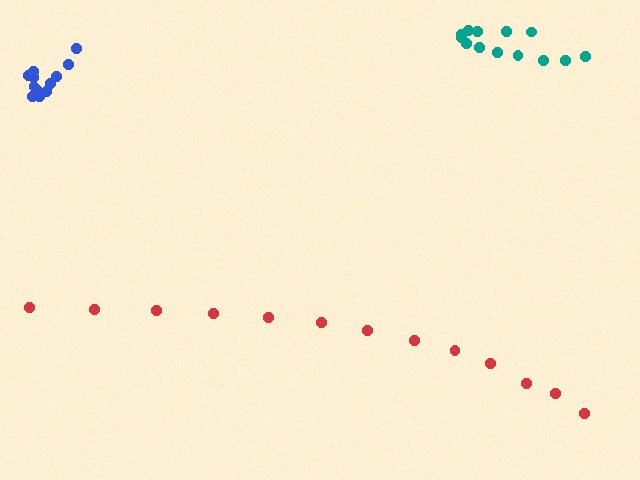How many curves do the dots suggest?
There are 3 distinct paths.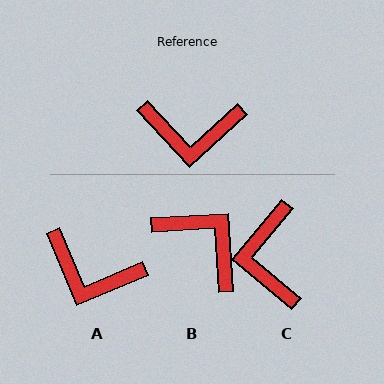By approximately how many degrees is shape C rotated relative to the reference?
Approximately 83 degrees clockwise.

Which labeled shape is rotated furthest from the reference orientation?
B, about 140 degrees away.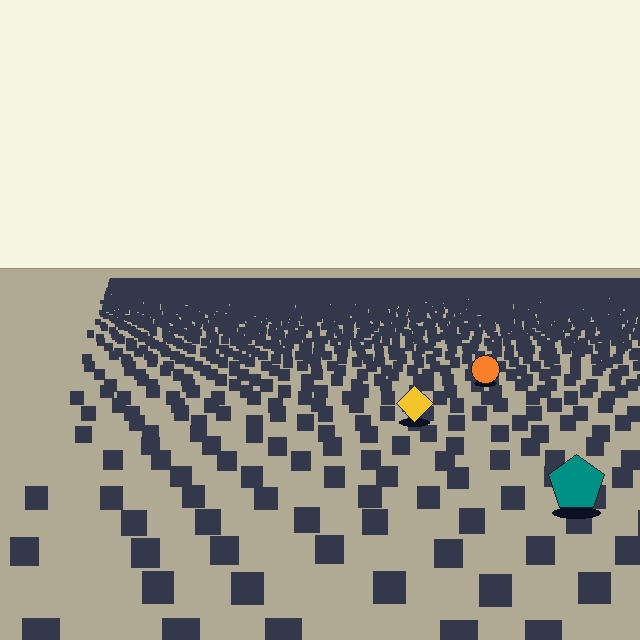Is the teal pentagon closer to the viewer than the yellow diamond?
Yes. The teal pentagon is closer — you can tell from the texture gradient: the ground texture is coarser near it.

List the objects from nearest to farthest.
From nearest to farthest: the teal pentagon, the yellow diamond, the orange circle.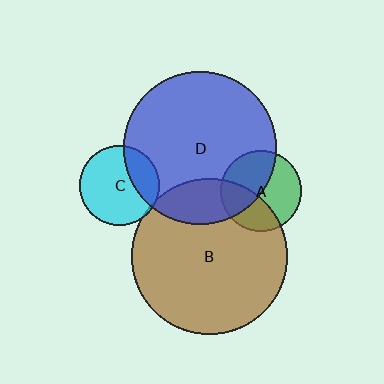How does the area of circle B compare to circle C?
Approximately 3.8 times.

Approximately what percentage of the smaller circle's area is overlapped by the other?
Approximately 45%.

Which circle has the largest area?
Circle B (brown).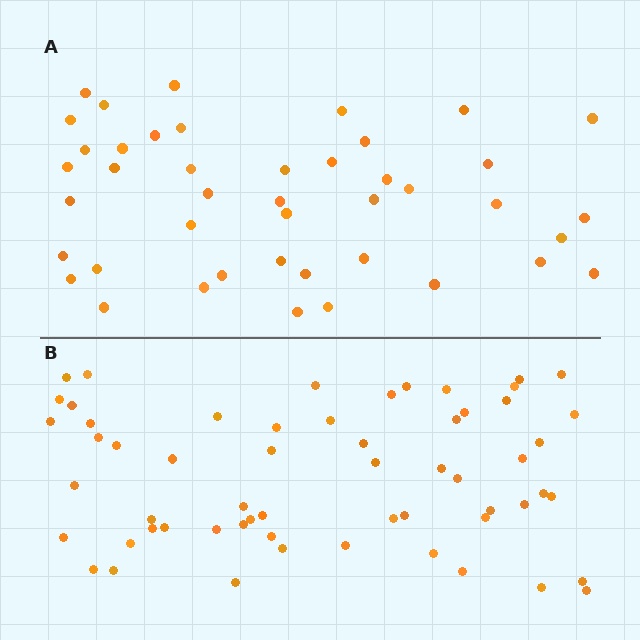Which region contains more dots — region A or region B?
Region B (the bottom region) has more dots.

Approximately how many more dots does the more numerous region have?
Region B has approximately 15 more dots than region A.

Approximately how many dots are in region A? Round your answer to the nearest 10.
About 40 dots. (The exact count is 43, which rounds to 40.)